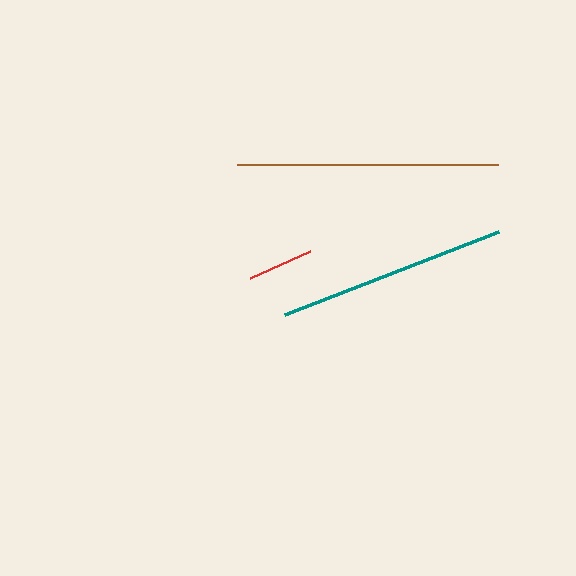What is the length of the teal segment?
The teal segment is approximately 229 pixels long.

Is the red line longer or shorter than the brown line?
The brown line is longer than the red line.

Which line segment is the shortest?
The red line is the shortest at approximately 66 pixels.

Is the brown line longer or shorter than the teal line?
The brown line is longer than the teal line.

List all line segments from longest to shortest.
From longest to shortest: brown, teal, red.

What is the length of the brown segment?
The brown segment is approximately 262 pixels long.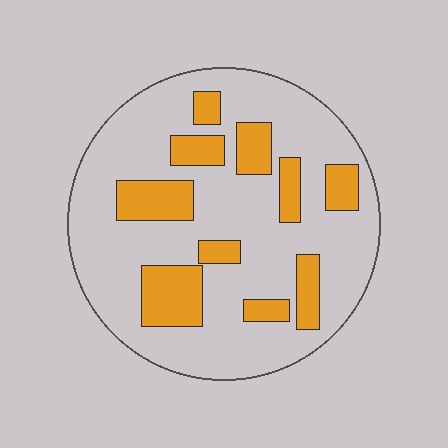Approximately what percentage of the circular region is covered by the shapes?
Approximately 25%.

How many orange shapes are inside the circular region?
10.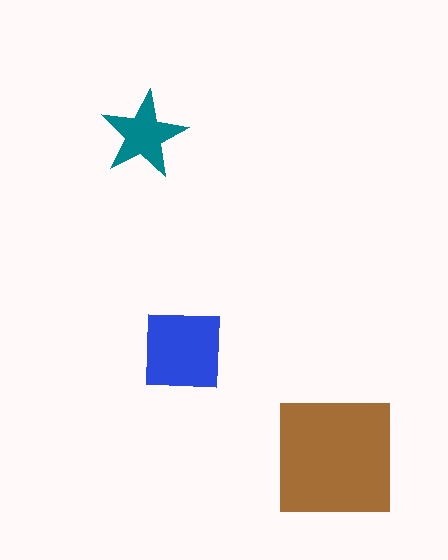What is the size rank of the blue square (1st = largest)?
2nd.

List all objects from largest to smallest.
The brown square, the blue square, the teal star.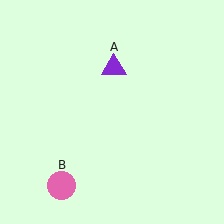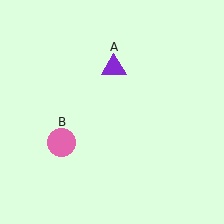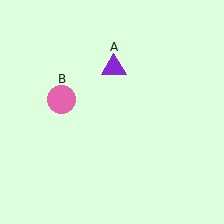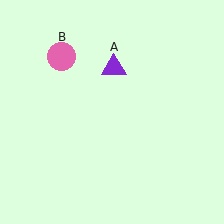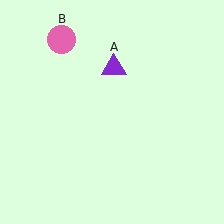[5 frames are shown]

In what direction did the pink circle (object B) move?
The pink circle (object B) moved up.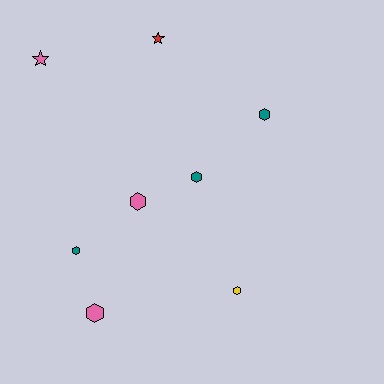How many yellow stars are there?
There are no yellow stars.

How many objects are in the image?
There are 8 objects.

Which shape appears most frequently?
Hexagon, with 6 objects.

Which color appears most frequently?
Pink, with 3 objects.